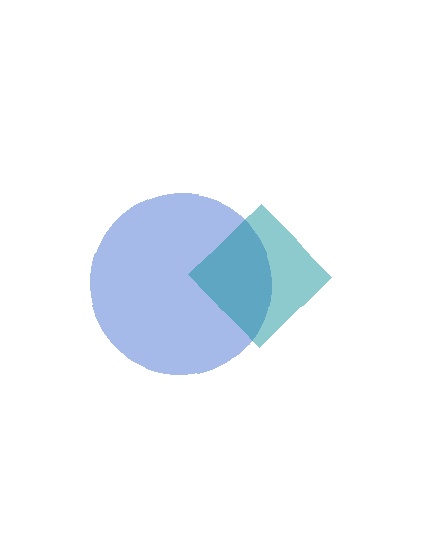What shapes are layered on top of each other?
The layered shapes are: a blue circle, a teal diamond.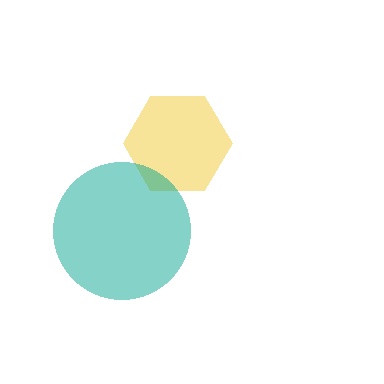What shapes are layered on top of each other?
The layered shapes are: a yellow hexagon, a teal circle.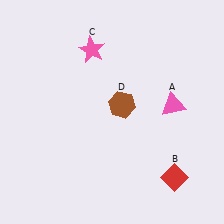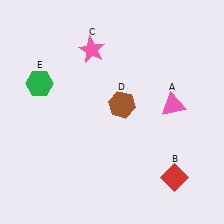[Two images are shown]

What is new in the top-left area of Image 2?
A green hexagon (E) was added in the top-left area of Image 2.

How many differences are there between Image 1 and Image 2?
There is 1 difference between the two images.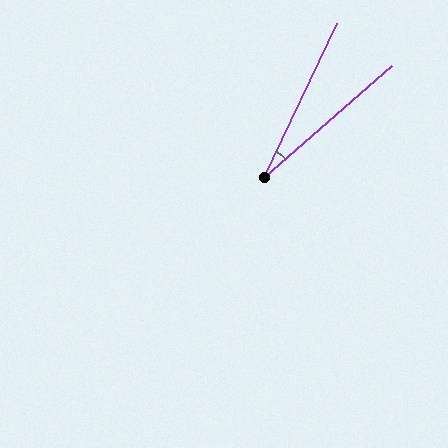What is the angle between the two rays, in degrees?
Approximately 23 degrees.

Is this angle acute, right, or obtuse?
It is acute.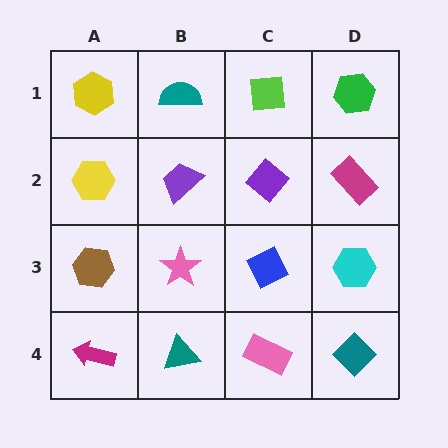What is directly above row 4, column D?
A cyan hexagon.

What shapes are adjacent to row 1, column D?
A magenta rectangle (row 2, column D), a lime square (row 1, column C).